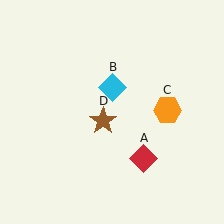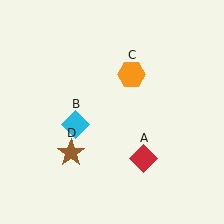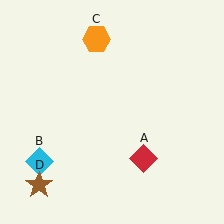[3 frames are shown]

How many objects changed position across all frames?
3 objects changed position: cyan diamond (object B), orange hexagon (object C), brown star (object D).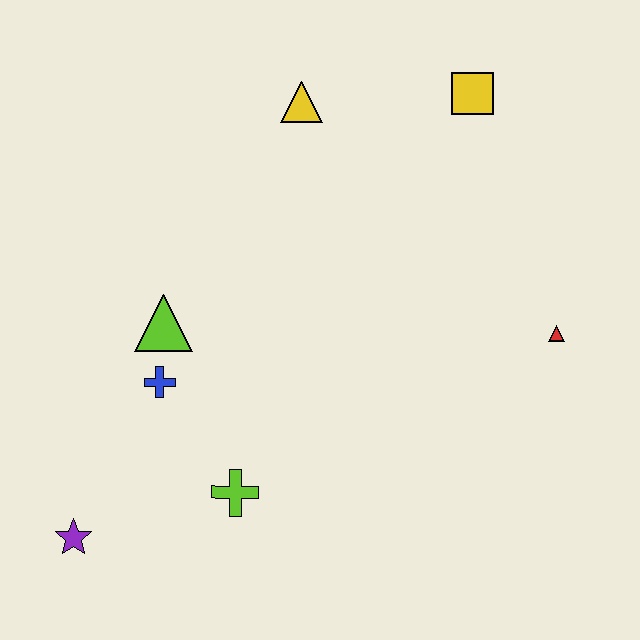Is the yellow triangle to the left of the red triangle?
Yes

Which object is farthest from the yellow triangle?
The purple star is farthest from the yellow triangle.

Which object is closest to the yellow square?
The yellow triangle is closest to the yellow square.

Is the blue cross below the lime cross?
No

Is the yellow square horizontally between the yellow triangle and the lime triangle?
No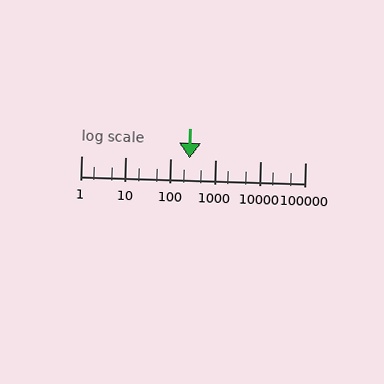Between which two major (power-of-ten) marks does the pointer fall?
The pointer is between 100 and 1000.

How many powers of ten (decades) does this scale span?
The scale spans 5 decades, from 1 to 100000.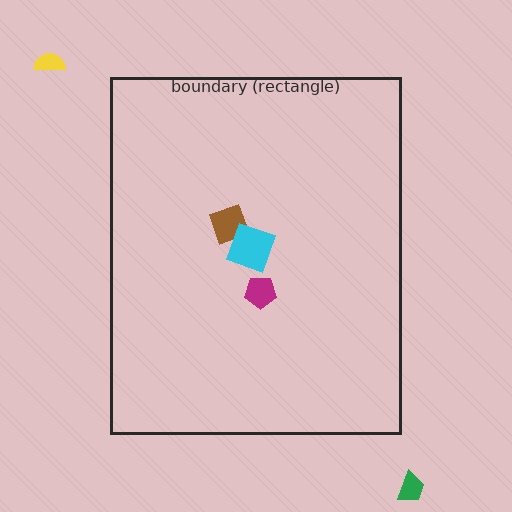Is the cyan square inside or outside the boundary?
Inside.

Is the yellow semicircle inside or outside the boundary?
Outside.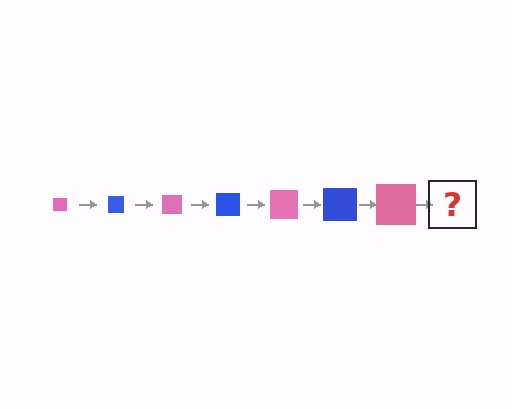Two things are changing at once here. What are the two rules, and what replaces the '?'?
The two rules are that the square grows larger each step and the color cycles through pink and blue. The '?' should be a blue square, larger than the previous one.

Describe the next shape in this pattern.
It should be a blue square, larger than the previous one.